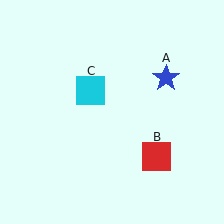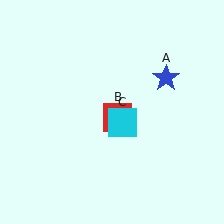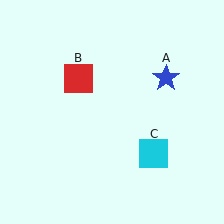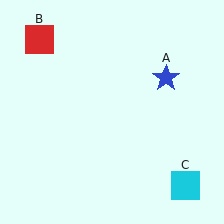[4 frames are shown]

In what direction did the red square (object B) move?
The red square (object B) moved up and to the left.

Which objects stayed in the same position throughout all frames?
Blue star (object A) remained stationary.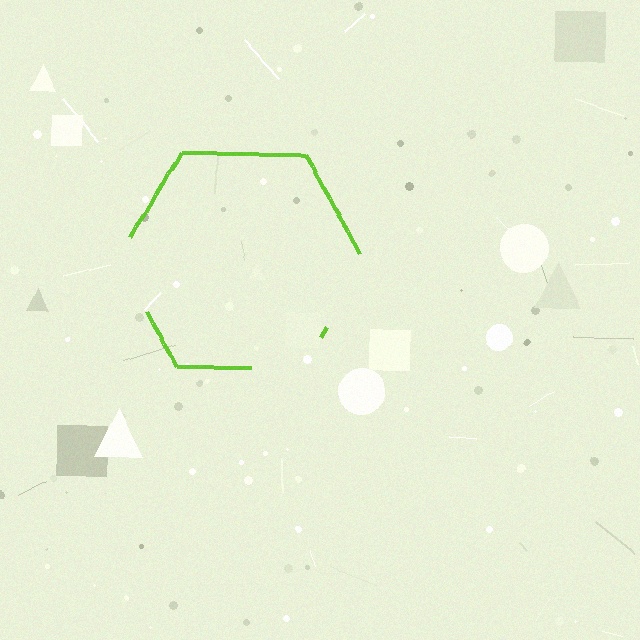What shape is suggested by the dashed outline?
The dashed outline suggests a hexagon.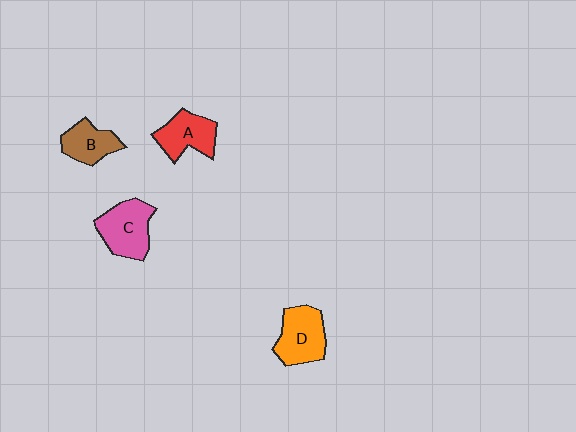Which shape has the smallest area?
Shape B (brown).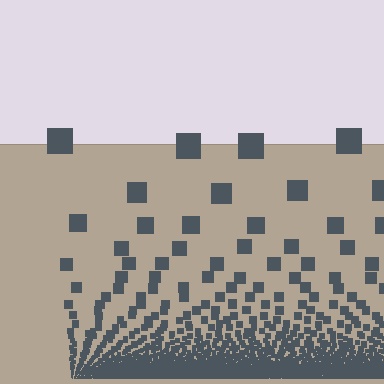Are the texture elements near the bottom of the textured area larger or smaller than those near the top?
Smaller. The gradient is inverted — elements near the bottom are smaller and denser.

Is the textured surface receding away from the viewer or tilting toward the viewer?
The surface appears to tilt toward the viewer. Texture elements get larger and sparser toward the top.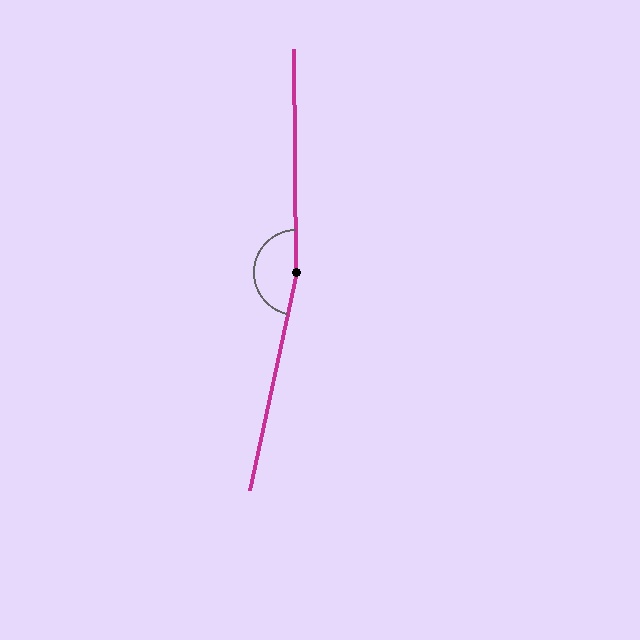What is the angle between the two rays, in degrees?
Approximately 167 degrees.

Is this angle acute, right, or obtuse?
It is obtuse.